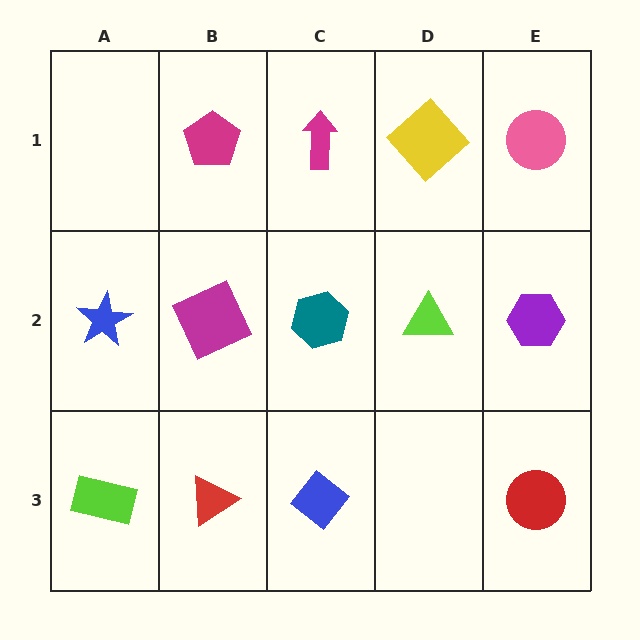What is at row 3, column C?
A blue diamond.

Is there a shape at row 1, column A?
No, that cell is empty.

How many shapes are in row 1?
4 shapes.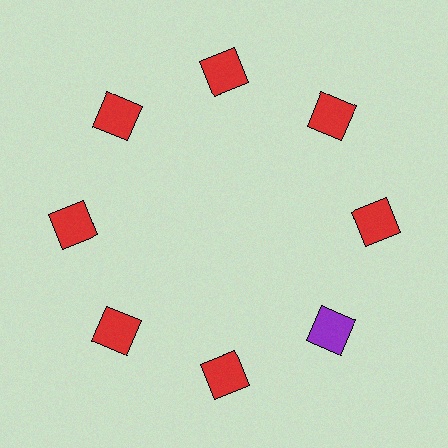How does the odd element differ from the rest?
It has a different color: purple instead of red.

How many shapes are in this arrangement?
There are 8 shapes arranged in a ring pattern.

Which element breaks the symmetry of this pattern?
The purple square at roughly the 4 o'clock position breaks the symmetry. All other shapes are red squares.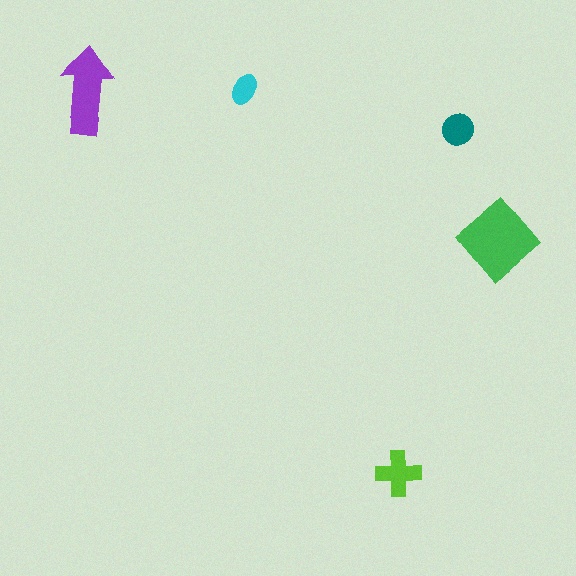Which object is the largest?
The green diamond.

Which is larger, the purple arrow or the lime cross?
The purple arrow.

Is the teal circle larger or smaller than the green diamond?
Smaller.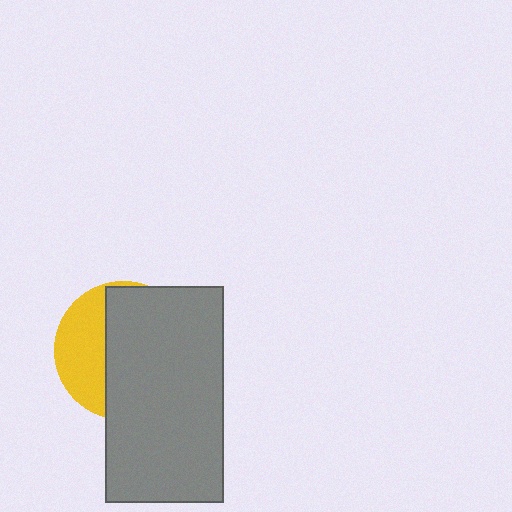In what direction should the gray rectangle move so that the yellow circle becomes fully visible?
The gray rectangle should move right. That is the shortest direction to clear the overlap and leave the yellow circle fully visible.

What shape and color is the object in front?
The object in front is a gray rectangle.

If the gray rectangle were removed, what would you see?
You would see the complete yellow circle.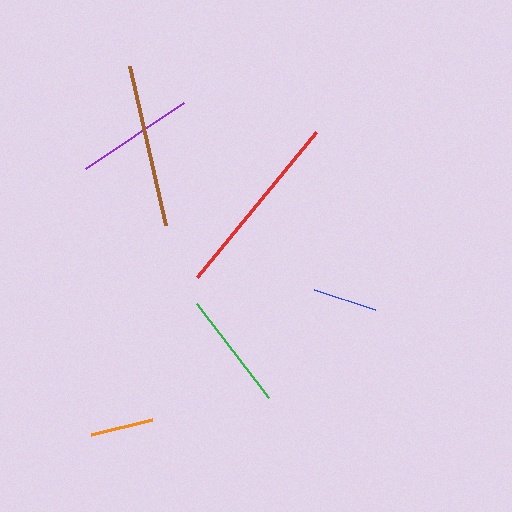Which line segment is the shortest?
The orange line is the shortest at approximately 63 pixels.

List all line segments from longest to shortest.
From longest to shortest: red, brown, purple, green, blue, orange.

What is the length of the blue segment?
The blue segment is approximately 65 pixels long.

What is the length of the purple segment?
The purple segment is approximately 118 pixels long.